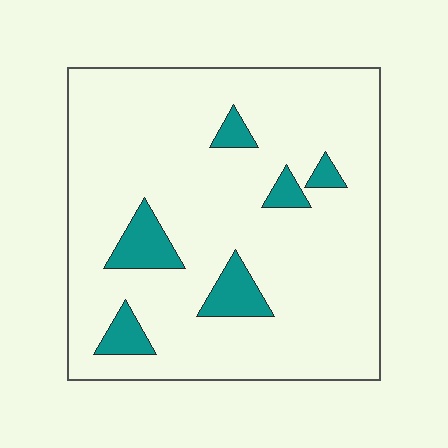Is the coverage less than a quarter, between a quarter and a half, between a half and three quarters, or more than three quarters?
Less than a quarter.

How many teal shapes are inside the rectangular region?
6.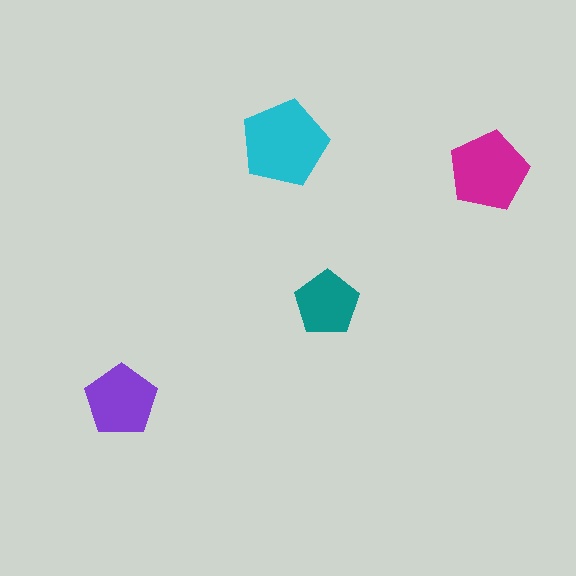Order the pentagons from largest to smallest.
the cyan one, the magenta one, the purple one, the teal one.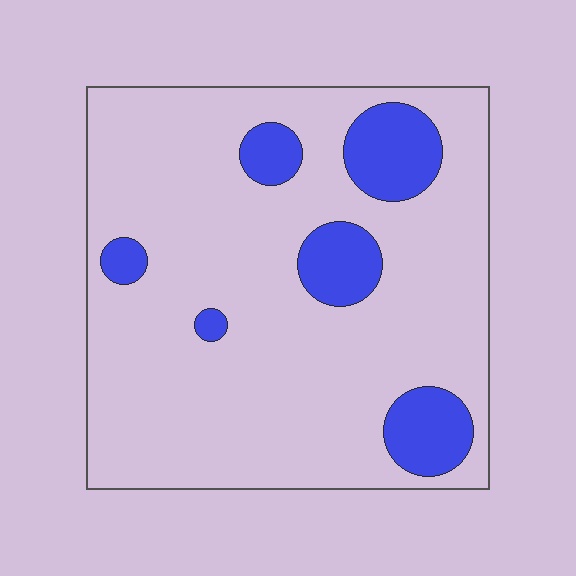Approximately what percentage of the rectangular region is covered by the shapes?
Approximately 15%.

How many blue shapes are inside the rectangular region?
6.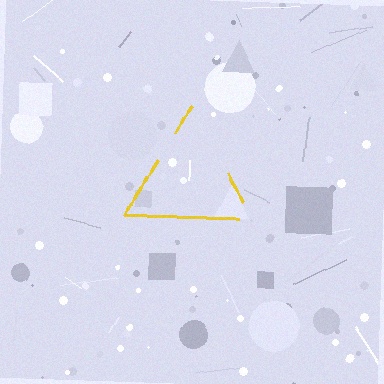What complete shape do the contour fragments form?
The contour fragments form a triangle.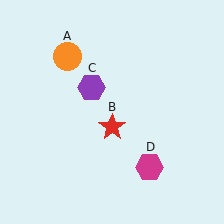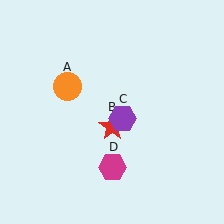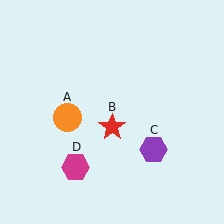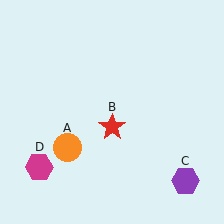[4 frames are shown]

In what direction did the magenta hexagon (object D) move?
The magenta hexagon (object D) moved left.